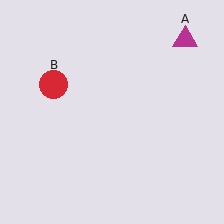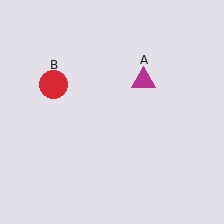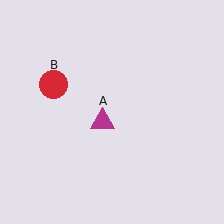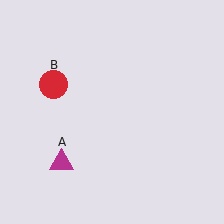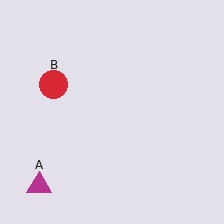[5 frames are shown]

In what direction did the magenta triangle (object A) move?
The magenta triangle (object A) moved down and to the left.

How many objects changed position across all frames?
1 object changed position: magenta triangle (object A).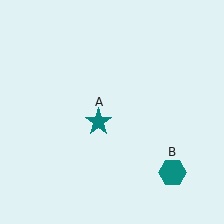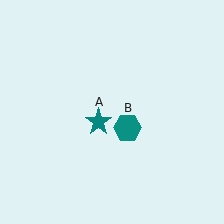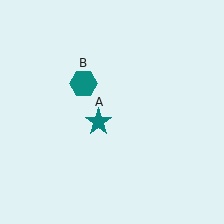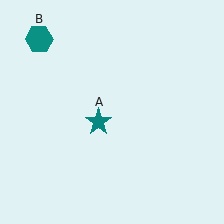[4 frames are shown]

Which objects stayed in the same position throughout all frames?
Teal star (object A) remained stationary.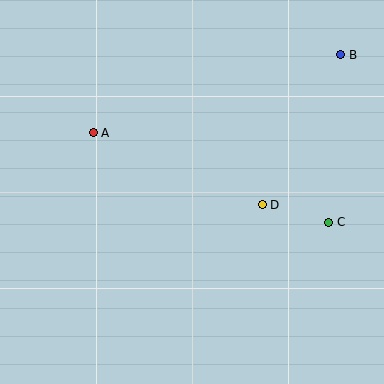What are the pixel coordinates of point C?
Point C is at (329, 222).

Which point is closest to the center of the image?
Point D at (262, 205) is closest to the center.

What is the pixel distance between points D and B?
The distance between D and B is 169 pixels.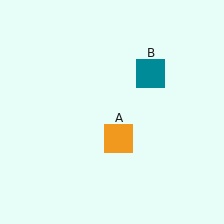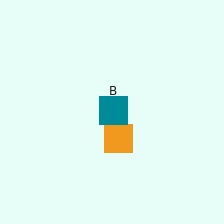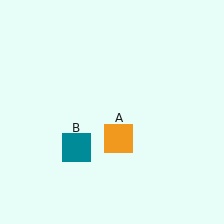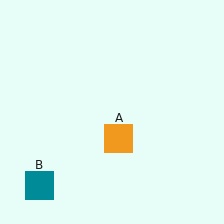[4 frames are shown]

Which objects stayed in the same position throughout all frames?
Orange square (object A) remained stationary.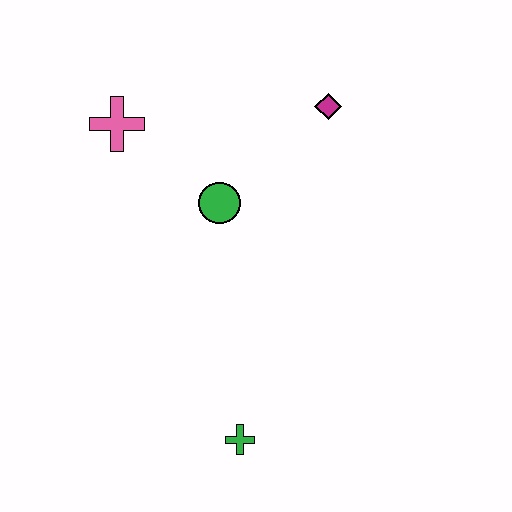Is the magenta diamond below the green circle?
No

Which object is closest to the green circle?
The pink cross is closest to the green circle.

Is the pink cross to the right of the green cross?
No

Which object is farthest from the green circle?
The green cross is farthest from the green circle.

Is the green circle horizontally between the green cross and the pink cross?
Yes